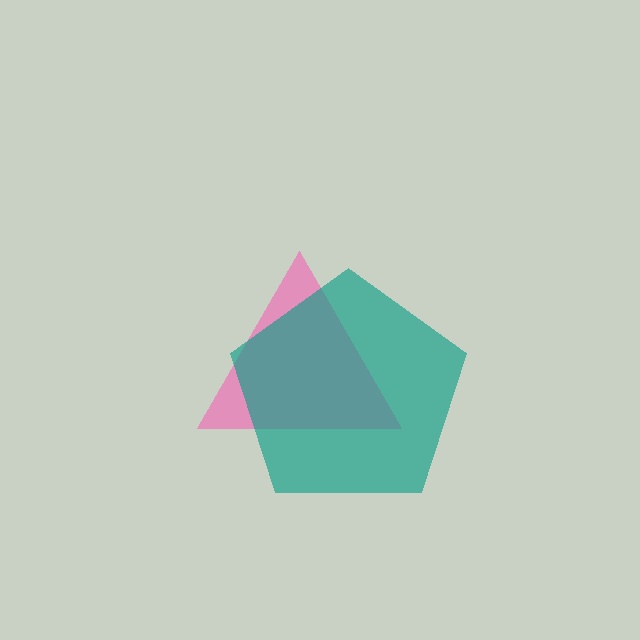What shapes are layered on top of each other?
The layered shapes are: a pink triangle, a teal pentagon.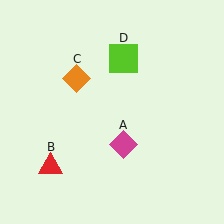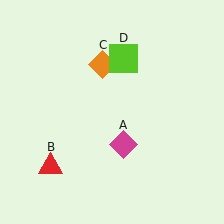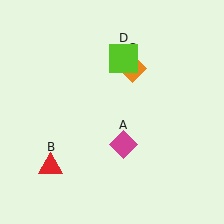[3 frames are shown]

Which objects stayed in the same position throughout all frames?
Magenta diamond (object A) and red triangle (object B) and lime square (object D) remained stationary.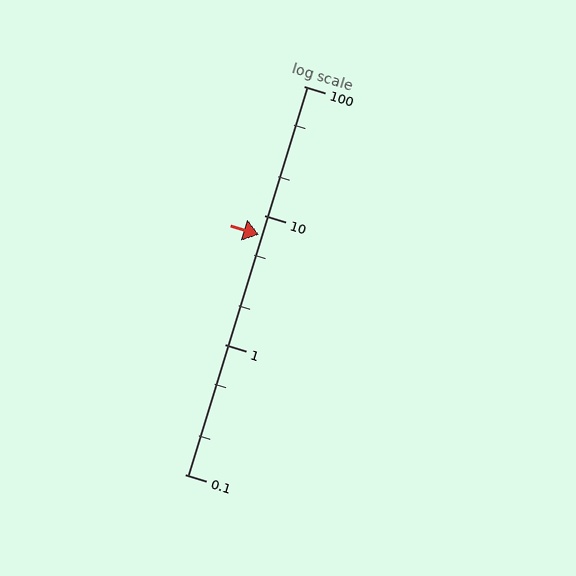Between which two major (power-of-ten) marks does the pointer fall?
The pointer is between 1 and 10.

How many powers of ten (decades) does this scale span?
The scale spans 3 decades, from 0.1 to 100.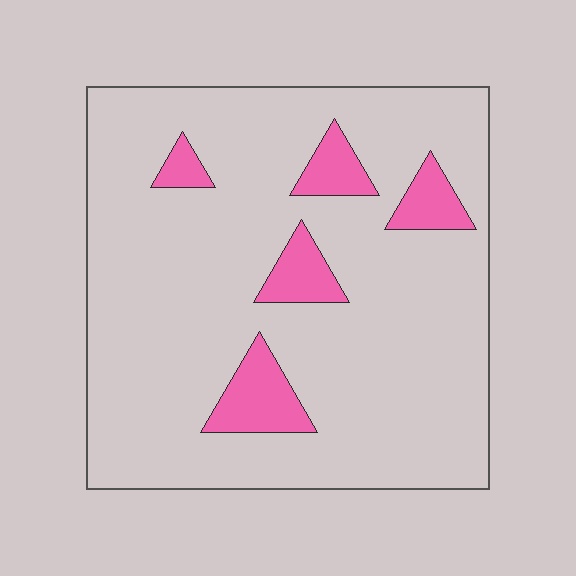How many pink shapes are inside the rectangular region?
5.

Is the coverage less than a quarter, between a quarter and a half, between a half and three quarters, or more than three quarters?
Less than a quarter.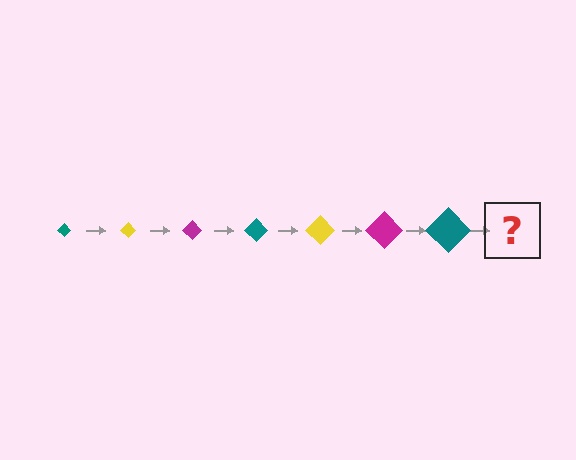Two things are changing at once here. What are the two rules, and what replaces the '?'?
The two rules are that the diamond grows larger each step and the color cycles through teal, yellow, and magenta. The '?' should be a yellow diamond, larger than the previous one.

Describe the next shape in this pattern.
It should be a yellow diamond, larger than the previous one.